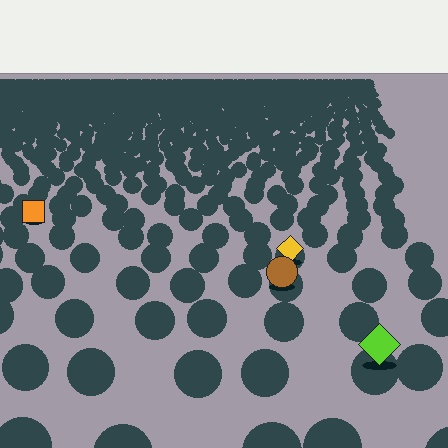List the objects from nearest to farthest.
From nearest to farthest: the lime diamond, the brown circle, the yellow diamond, the orange square.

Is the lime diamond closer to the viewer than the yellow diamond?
Yes. The lime diamond is closer — you can tell from the texture gradient: the ground texture is coarser near it.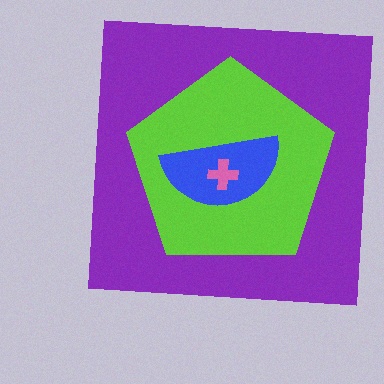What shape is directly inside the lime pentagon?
The blue semicircle.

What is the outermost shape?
The purple square.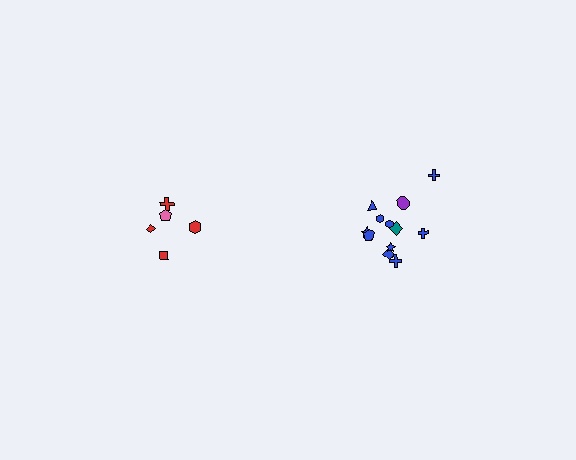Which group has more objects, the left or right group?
The right group.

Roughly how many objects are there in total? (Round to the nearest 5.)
Roughly 15 objects in total.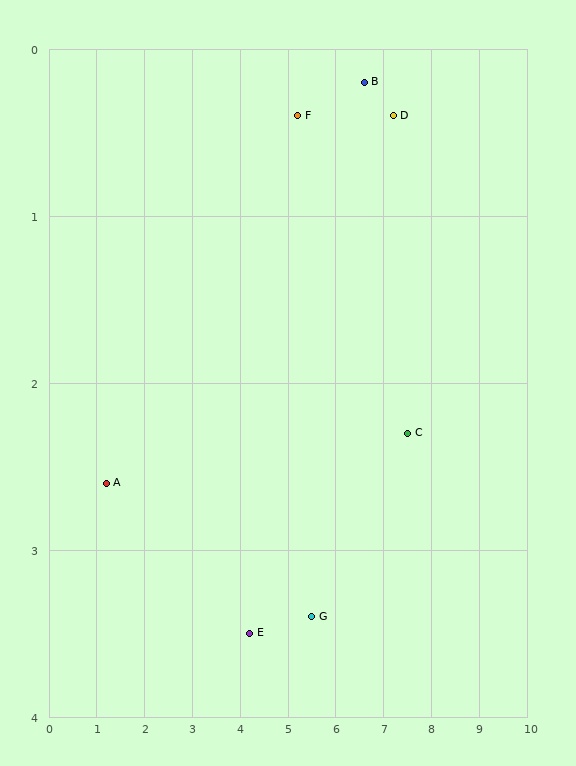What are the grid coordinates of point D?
Point D is at approximately (7.2, 0.4).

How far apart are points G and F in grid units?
Points G and F are about 3.0 grid units apart.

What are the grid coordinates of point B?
Point B is at approximately (6.6, 0.2).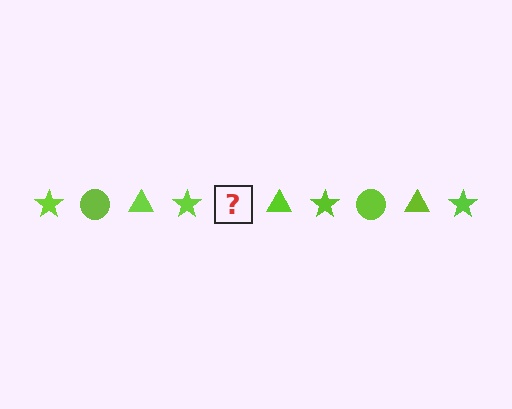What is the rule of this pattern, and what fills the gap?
The rule is that the pattern cycles through star, circle, triangle shapes in lime. The gap should be filled with a lime circle.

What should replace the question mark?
The question mark should be replaced with a lime circle.